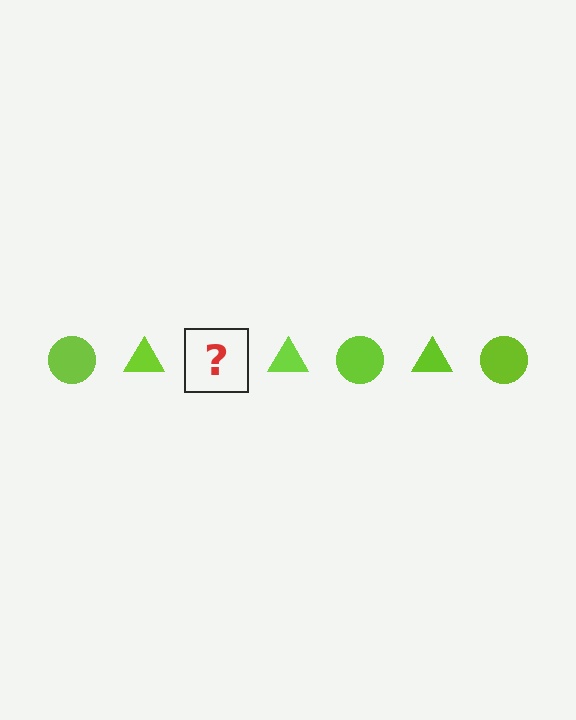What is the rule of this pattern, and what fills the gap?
The rule is that the pattern cycles through circle, triangle shapes in lime. The gap should be filled with a lime circle.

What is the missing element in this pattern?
The missing element is a lime circle.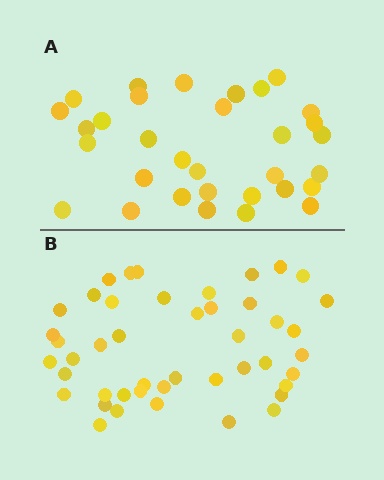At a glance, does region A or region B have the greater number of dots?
Region B (the bottom region) has more dots.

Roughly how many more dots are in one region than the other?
Region B has approximately 15 more dots than region A.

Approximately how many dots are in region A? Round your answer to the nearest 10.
About 30 dots. (The exact count is 32, which rounds to 30.)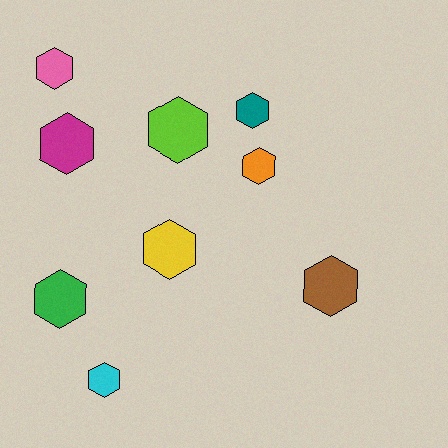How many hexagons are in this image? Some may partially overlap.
There are 9 hexagons.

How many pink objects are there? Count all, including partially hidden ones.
There is 1 pink object.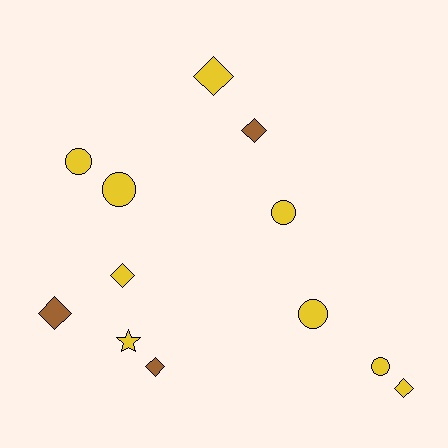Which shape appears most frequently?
Diamond, with 6 objects.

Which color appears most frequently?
Yellow, with 9 objects.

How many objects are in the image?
There are 12 objects.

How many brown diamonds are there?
There are 3 brown diamonds.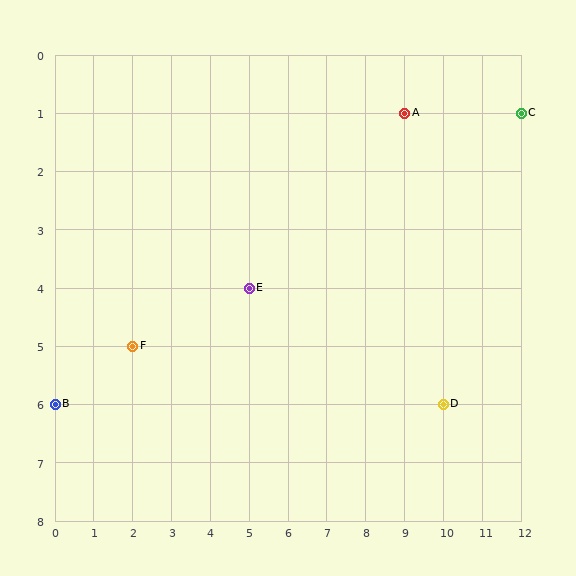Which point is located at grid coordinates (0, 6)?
Point B is at (0, 6).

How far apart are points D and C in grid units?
Points D and C are 2 columns and 5 rows apart (about 5.4 grid units diagonally).